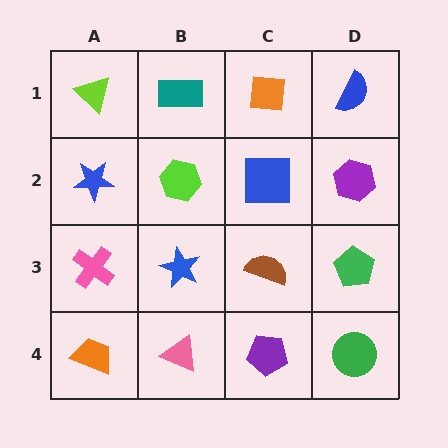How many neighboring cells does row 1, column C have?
3.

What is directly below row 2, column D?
A green pentagon.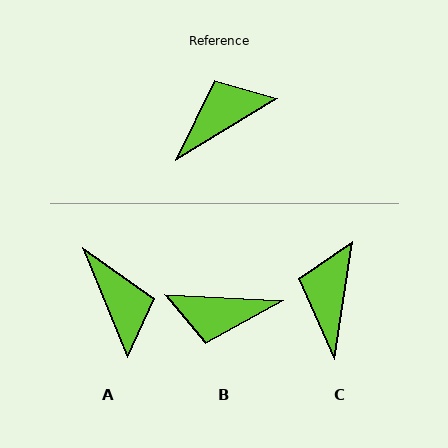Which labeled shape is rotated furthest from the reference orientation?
B, about 146 degrees away.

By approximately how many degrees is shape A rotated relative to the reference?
Approximately 99 degrees clockwise.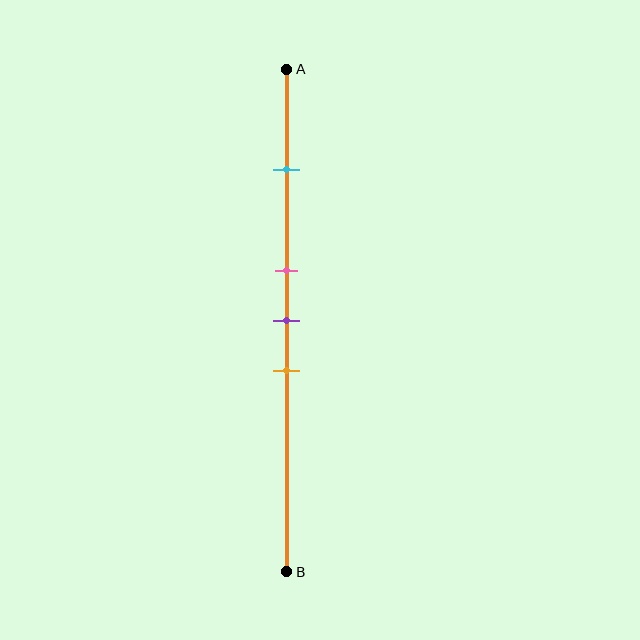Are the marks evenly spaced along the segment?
No, the marks are not evenly spaced.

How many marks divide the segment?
There are 4 marks dividing the segment.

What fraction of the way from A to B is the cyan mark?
The cyan mark is approximately 20% (0.2) of the way from A to B.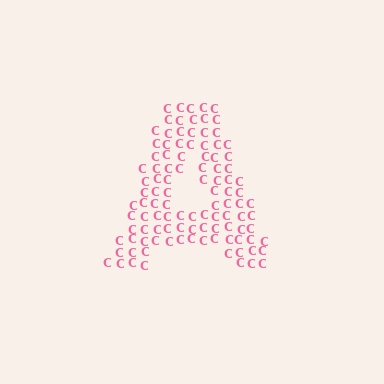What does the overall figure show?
The overall figure shows the letter A.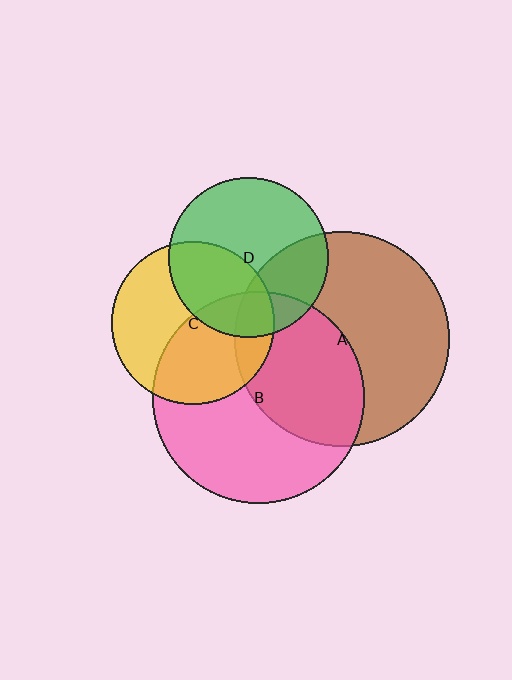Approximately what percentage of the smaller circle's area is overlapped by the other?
Approximately 40%.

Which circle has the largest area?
Circle A (brown).